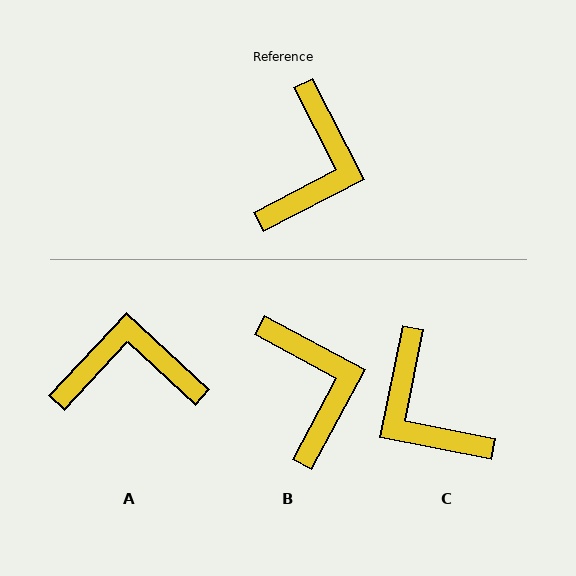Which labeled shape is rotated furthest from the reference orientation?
C, about 129 degrees away.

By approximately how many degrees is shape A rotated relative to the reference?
Approximately 110 degrees counter-clockwise.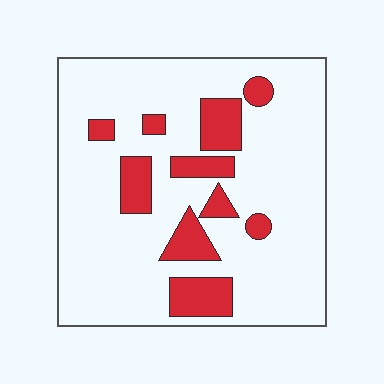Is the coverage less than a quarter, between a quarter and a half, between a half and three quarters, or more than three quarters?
Less than a quarter.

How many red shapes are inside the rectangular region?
10.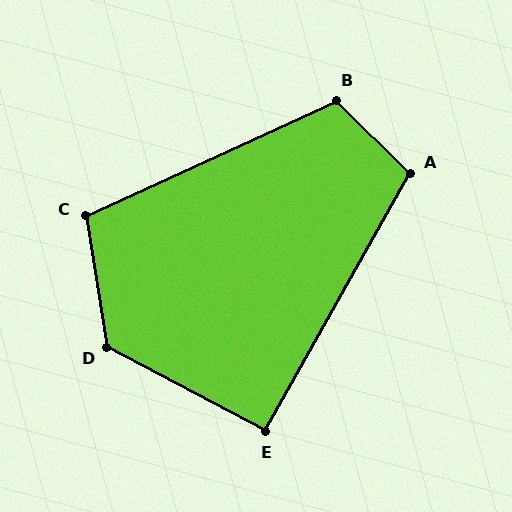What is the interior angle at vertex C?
Approximately 105 degrees (obtuse).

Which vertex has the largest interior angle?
D, at approximately 127 degrees.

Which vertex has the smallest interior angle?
E, at approximately 92 degrees.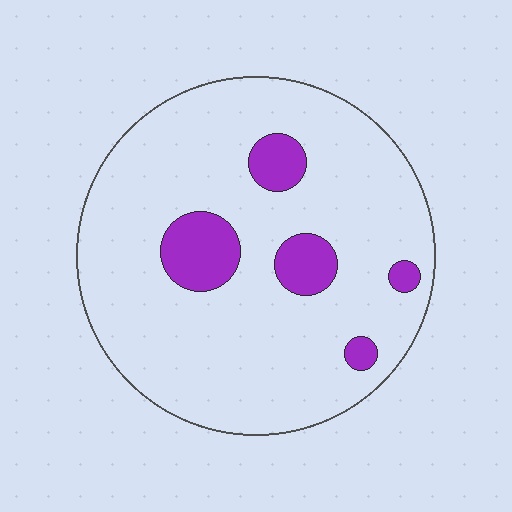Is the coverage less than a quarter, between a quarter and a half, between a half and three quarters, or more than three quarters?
Less than a quarter.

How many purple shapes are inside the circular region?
5.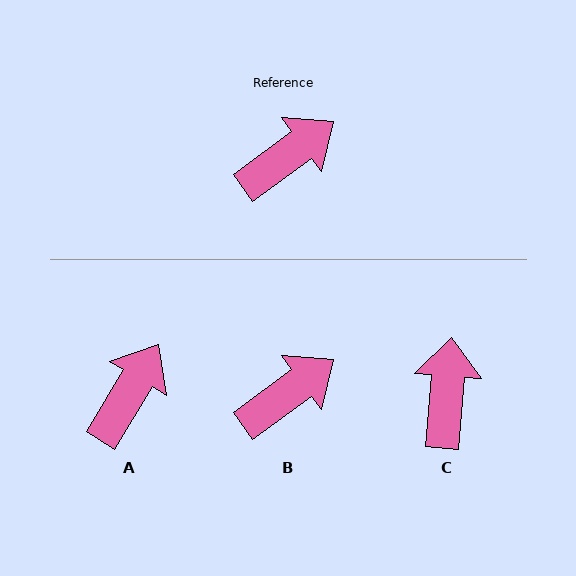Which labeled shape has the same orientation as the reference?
B.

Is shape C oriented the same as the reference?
No, it is off by about 49 degrees.